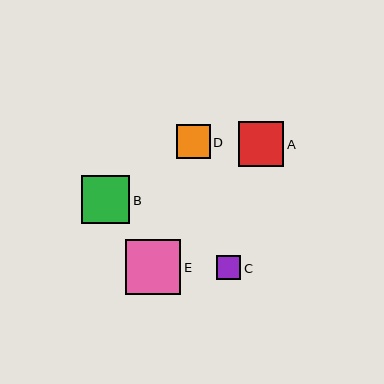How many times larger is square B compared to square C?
Square B is approximately 2.0 times the size of square C.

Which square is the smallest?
Square C is the smallest with a size of approximately 24 pixels.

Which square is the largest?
Square E is the largest with a size of approximately 55 pixels.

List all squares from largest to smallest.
From largest to smallest: E, B, A, D, C.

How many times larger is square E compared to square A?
Square E is approximately 1.2 times the size of square A.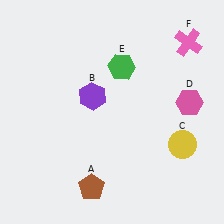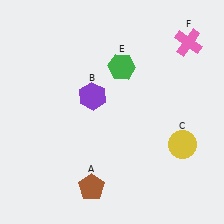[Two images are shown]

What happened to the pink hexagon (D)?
The pink hexagon (D) was removed in Image 2. It was in the top-right area of Image 1.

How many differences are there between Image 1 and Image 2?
There is 1 difference between the two images.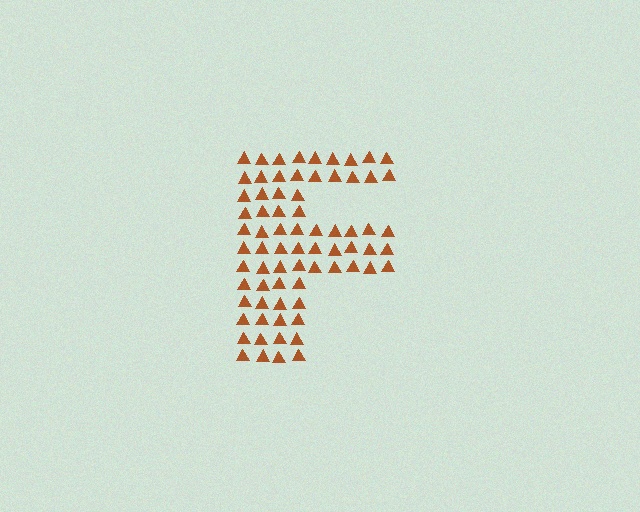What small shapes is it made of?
It is made of small triangles.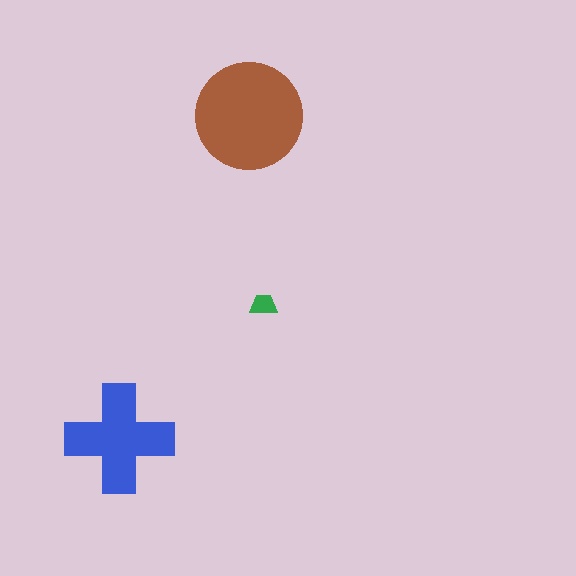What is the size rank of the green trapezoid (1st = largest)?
3rd.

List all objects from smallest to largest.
The green trapezoid, the blue cross, the brown circle.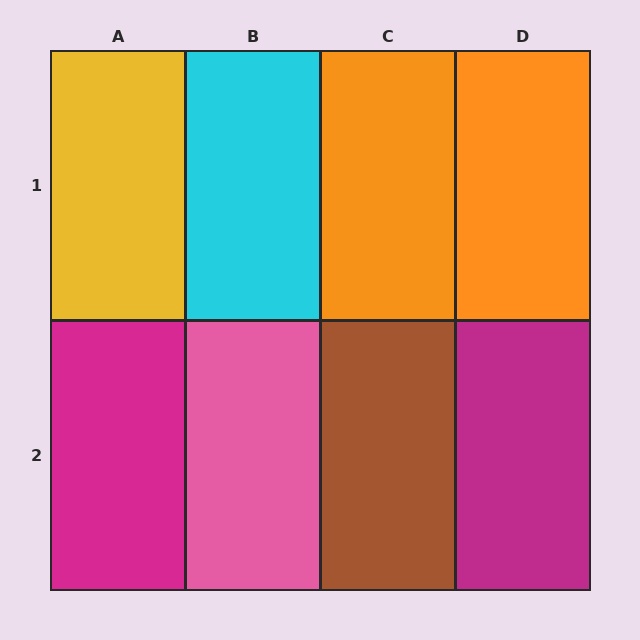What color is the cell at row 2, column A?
Magenta.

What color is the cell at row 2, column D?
Magenta.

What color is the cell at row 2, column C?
Brown.